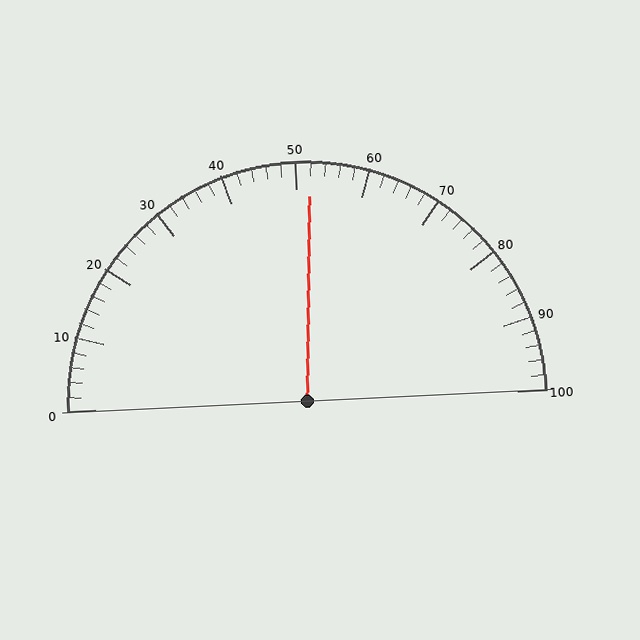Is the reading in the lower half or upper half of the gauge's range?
The reading is in the upper half of the range (0 to 100).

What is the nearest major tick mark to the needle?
The nearest major tick mark is 50.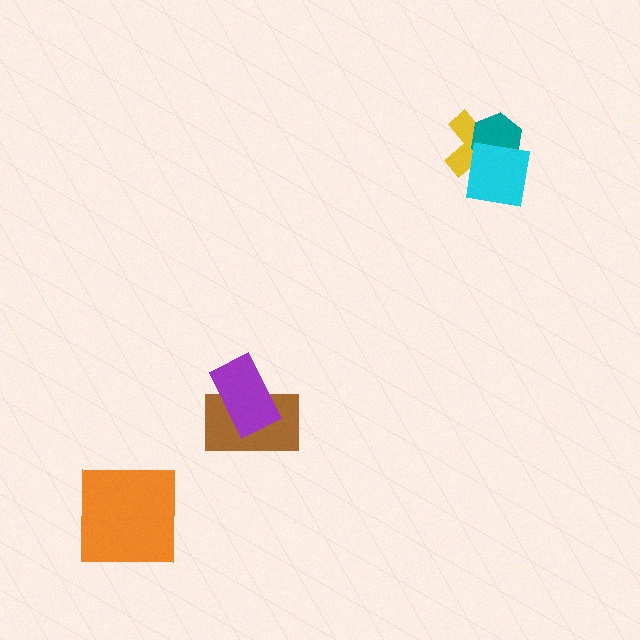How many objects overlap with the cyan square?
2 objects overlap with the cyan square.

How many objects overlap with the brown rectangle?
1 object overlaps with the brown rectangle.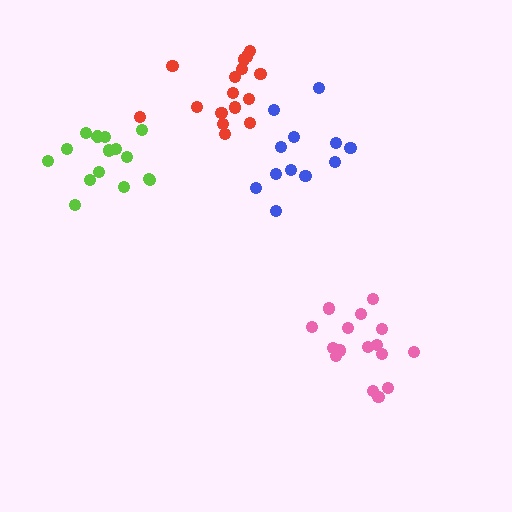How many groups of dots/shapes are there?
There are 4 groups.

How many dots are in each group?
Group 1: 16 dots, Group 2: 15 dots, Group 3: 12 dots, Group 4: 16 dots (59 total).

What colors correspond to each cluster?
The clusters are colored: pink, lime, blue, red.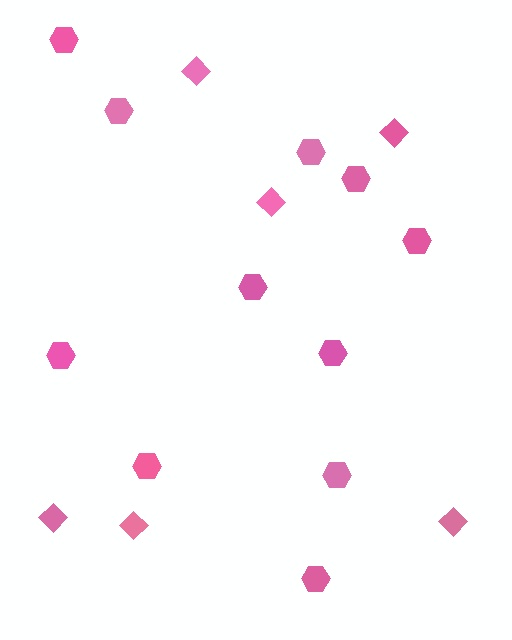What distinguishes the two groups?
There are 2 groups: one group of diamonds (6) and one group of hexagons (11).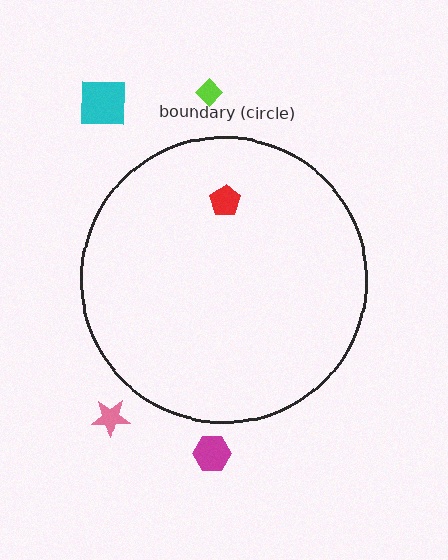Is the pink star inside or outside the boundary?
Outside.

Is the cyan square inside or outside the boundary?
Outside.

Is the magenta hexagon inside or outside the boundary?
Outside.